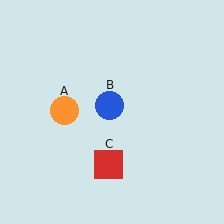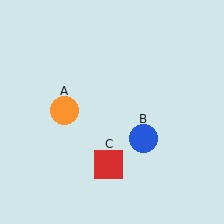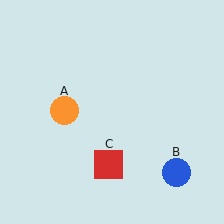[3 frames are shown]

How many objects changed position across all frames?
1 object changed position: blue circle (object B).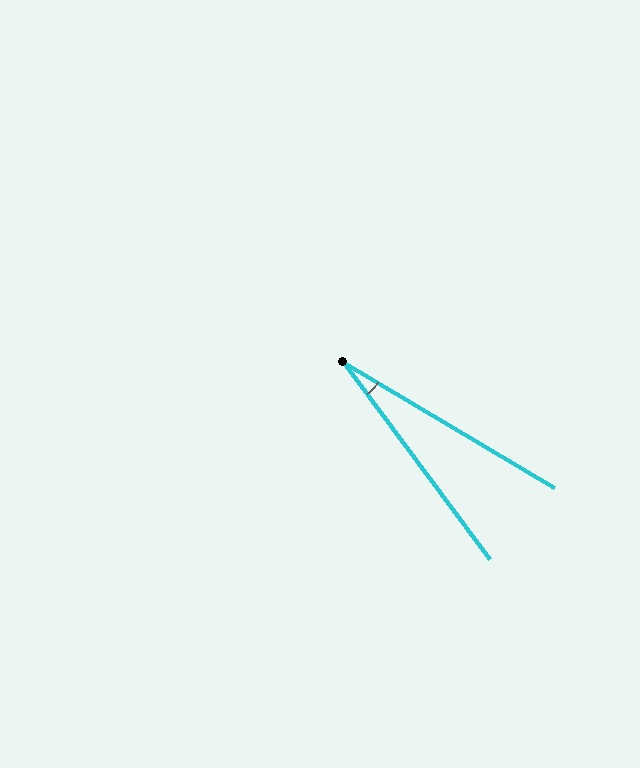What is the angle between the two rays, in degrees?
Approximately 23 degrees.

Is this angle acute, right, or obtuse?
It is acute.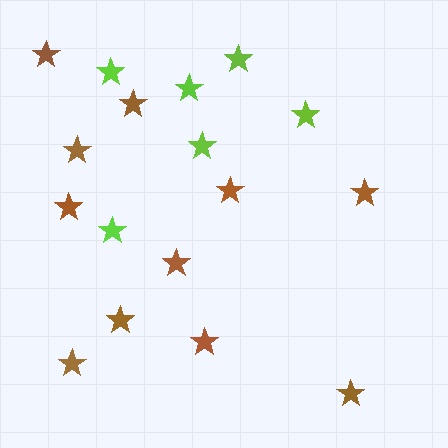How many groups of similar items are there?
There are 2 groups: one group of brown stars (11) and one group of lime stars (6).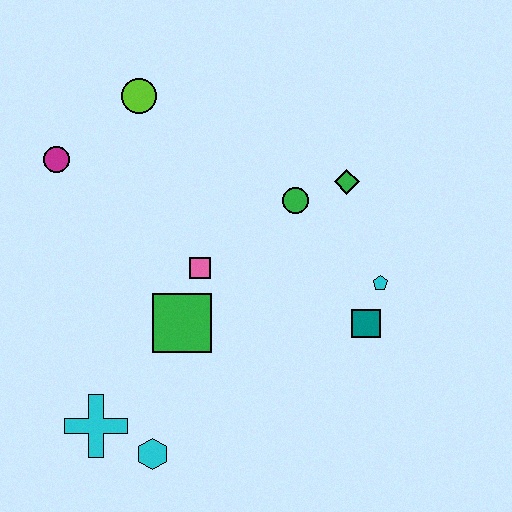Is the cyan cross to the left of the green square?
Yes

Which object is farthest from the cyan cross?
The green diamond is farthest from the cyan cross.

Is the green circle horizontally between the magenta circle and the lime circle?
No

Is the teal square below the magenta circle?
Yes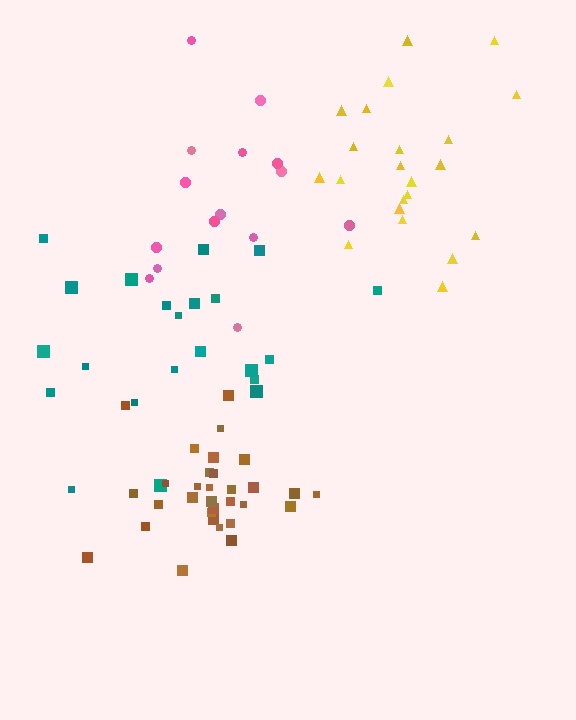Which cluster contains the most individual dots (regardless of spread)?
Brown (32).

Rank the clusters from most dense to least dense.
brown, yellow, teal, pink.